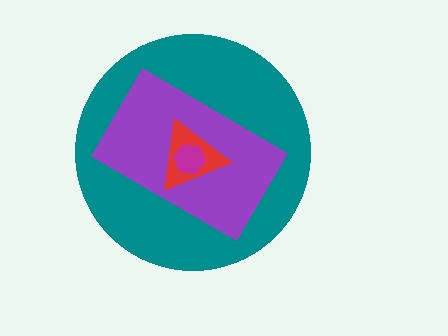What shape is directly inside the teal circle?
The purple rectangle.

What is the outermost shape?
The teal circle.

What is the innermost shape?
The magenta hexagon.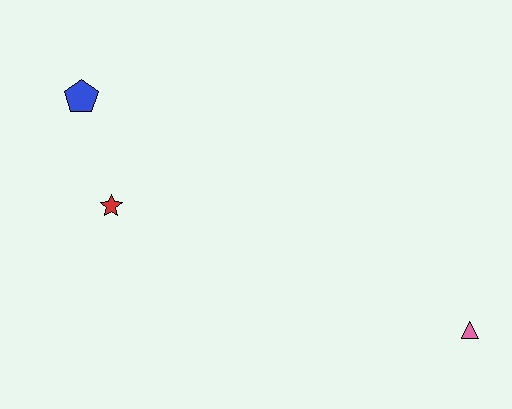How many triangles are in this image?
There is 1 triangle.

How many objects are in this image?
There are 3 objects.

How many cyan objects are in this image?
There are no cyan objects.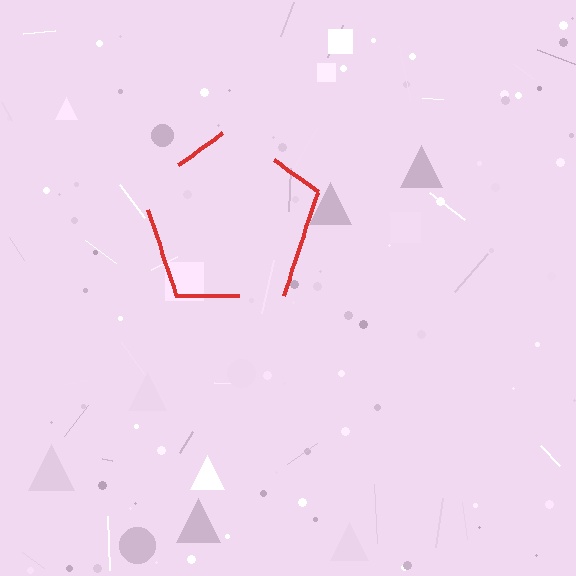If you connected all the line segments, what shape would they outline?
They would outline a pentagon.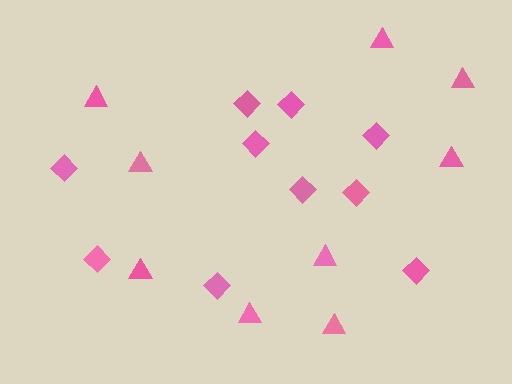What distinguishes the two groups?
There are 2 groups: one group of triangles (9) and one group of diamonds (10).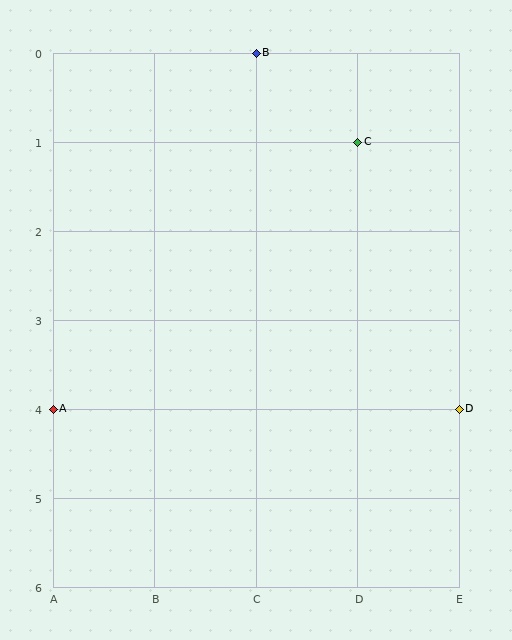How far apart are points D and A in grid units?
Points D and A are 4 columns apart.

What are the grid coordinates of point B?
Point B is at grid coordinates (C, 0).